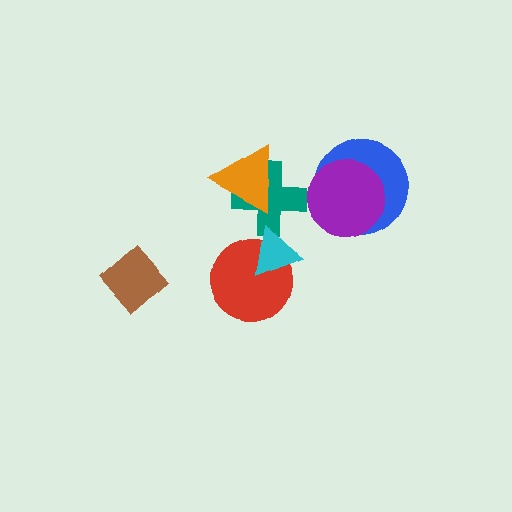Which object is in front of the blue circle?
The purple circle is in front of the blue circle.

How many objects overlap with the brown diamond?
0 objects overlap with the brown diamond.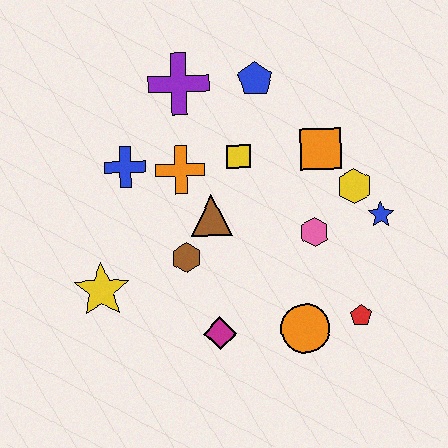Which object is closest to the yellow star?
The brown hexagon is closest to the yellow star.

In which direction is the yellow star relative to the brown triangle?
The yellow star is to the left of the brown triangle.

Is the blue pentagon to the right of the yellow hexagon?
No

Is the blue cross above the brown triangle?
Yes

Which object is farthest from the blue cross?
The red pentagon is farthest from the blue cross.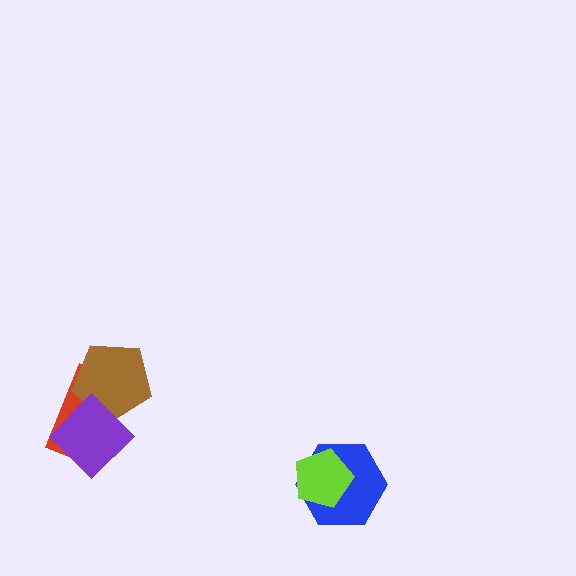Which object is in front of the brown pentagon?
The purple diamond is in front of the brown pentagon.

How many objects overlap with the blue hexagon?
1 object overlaps with the blue hexagon.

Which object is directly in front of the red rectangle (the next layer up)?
The brown pentagon is directly in front of the red rectangle.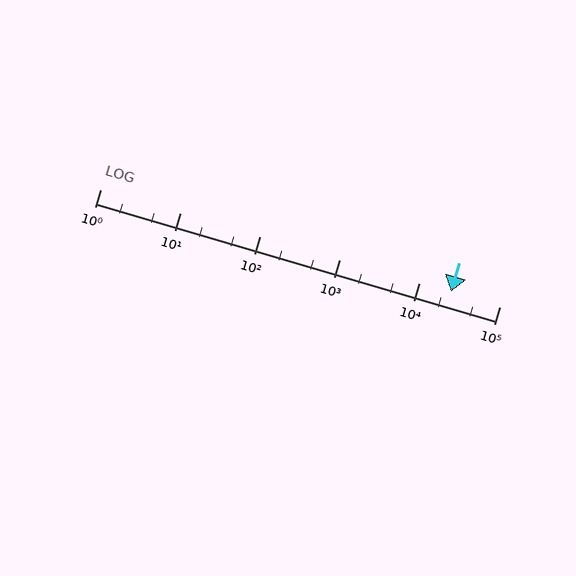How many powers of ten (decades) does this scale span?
The scale spans 5 decades, from 1 to 100000.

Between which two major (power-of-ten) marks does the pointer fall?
The pointer is between 10000 and 100000.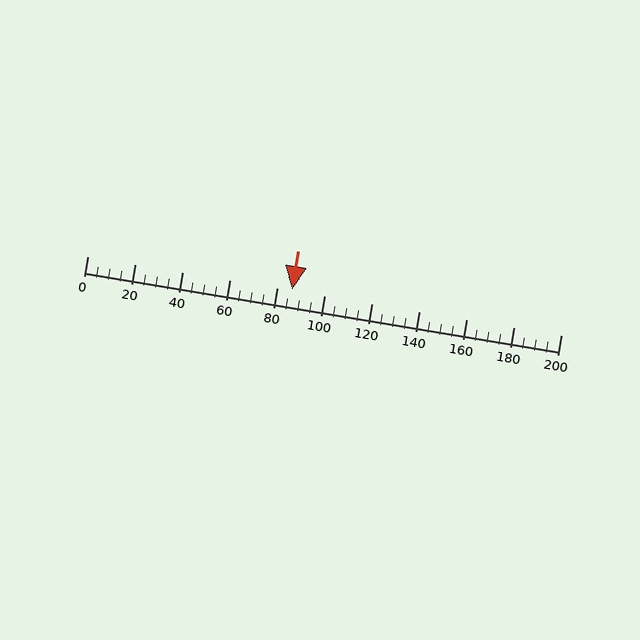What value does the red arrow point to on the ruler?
The red arrow points to approximately 86.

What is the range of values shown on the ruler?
The ruler shows values from 0 to 200.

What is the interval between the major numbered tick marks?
The major tick marks are spaced 20 units apart.